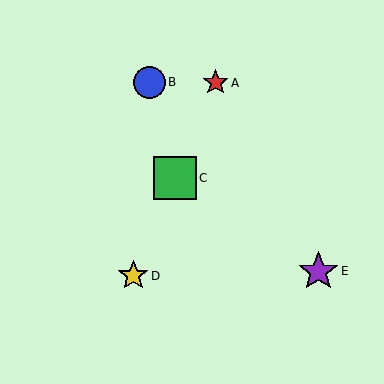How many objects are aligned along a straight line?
3 objects (A, C, D) are aligned along a straight line.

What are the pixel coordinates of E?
Object E is at (318, 271).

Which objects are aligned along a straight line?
Objects A, C, D are aligned along a straight line.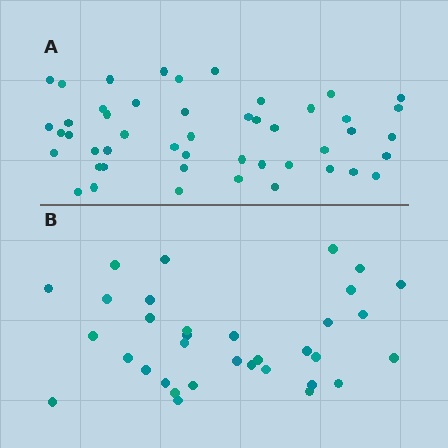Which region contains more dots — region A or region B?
Region A (the top region) has more dots.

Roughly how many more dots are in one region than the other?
Region A has approximately 15 more dots than region B.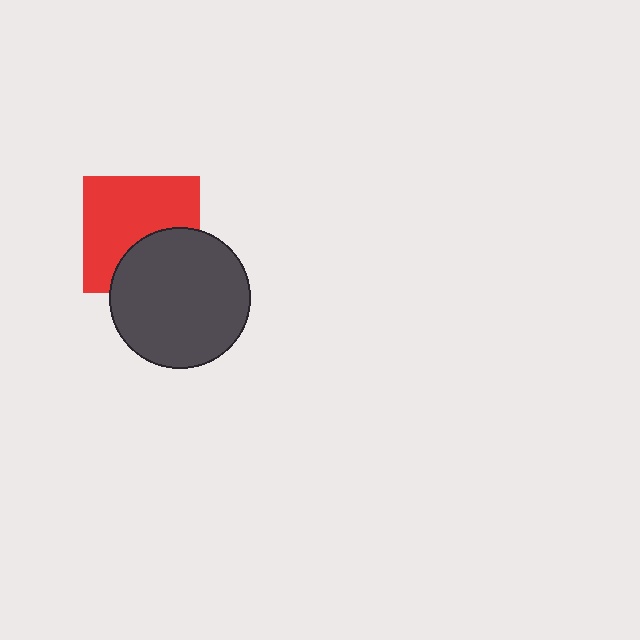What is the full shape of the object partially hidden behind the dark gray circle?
The partially hidden object is a red square.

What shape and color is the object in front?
The object in front is a dark gray circle.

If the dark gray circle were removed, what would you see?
You would see the complete red square.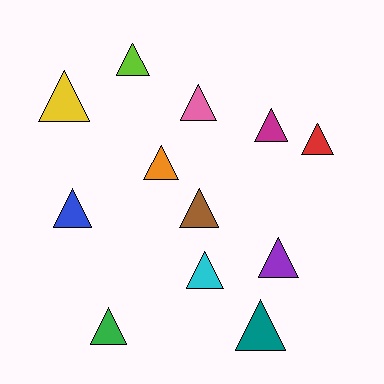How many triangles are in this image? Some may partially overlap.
There are 12 triangles.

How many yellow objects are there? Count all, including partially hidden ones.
There is 1 yellow object.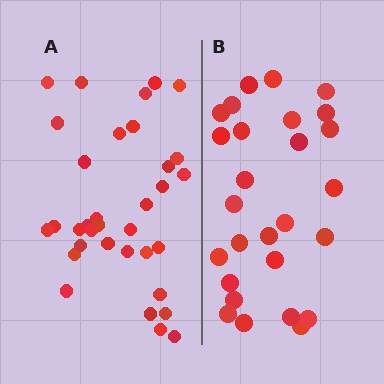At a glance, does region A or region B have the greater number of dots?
Region A (the left region) has more dots.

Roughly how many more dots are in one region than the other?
Region A has roughly 8 or so more dots than region B.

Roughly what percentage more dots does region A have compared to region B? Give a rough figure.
About 25% more.